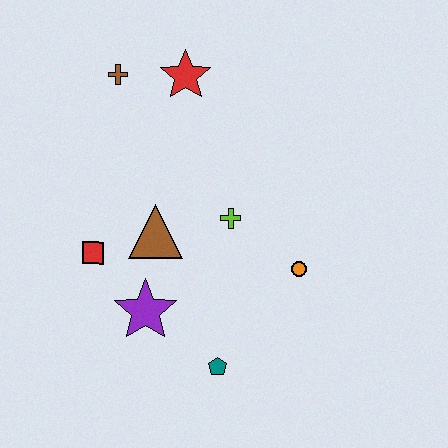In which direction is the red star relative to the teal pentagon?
The red star is above the teal pentagon.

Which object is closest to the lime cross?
The brown triangle is closest to the lime cross.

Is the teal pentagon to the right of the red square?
Yes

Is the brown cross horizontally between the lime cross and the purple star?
No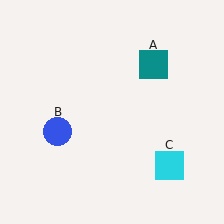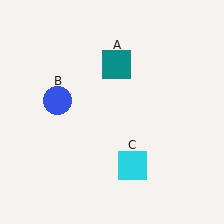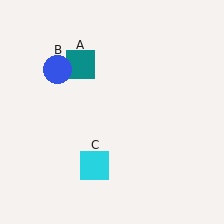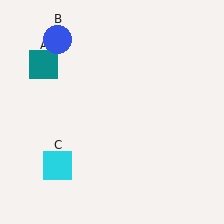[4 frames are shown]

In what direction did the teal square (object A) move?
The teal square (object A) moved left.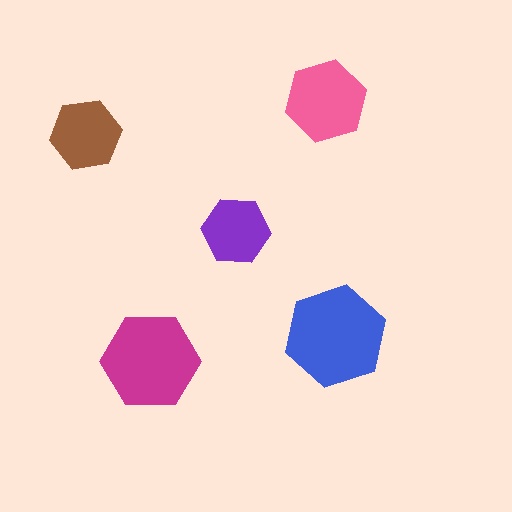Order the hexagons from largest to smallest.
the blue one, the magenta one, the pink one, the brown one, the purple one.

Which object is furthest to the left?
The brown hexagon is leftmost.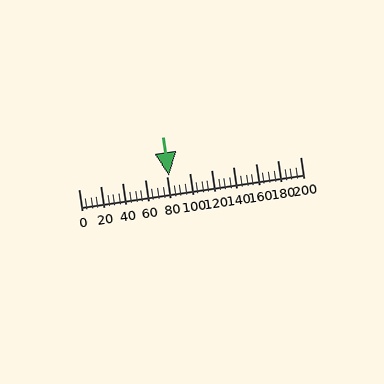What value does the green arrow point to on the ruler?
The green arrow points to approximately 82.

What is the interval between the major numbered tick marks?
The major tick marks are spaced 20 units apart.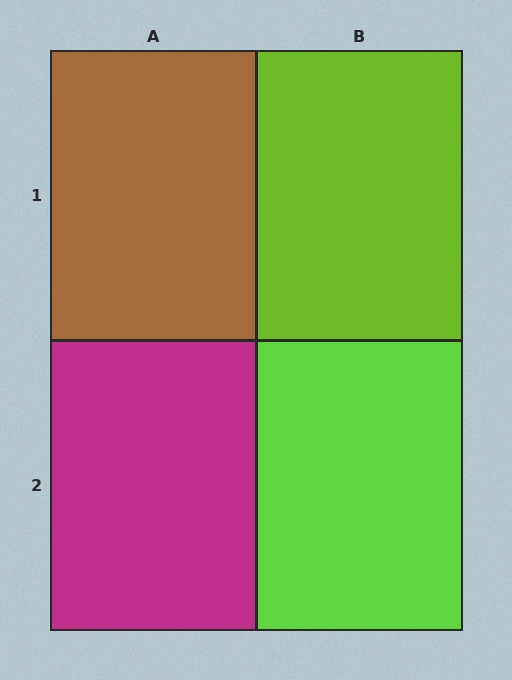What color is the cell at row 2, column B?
Lime.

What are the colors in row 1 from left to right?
Brown, lime.